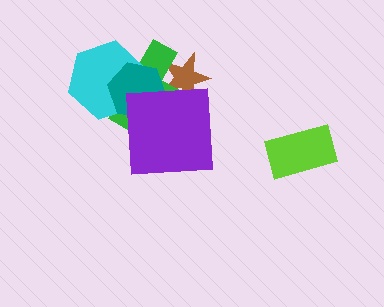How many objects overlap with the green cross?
4 objects overlap with the green cross.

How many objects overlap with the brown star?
3 objects overlap with the brown star.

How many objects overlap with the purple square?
3 objects overlap with the purple square.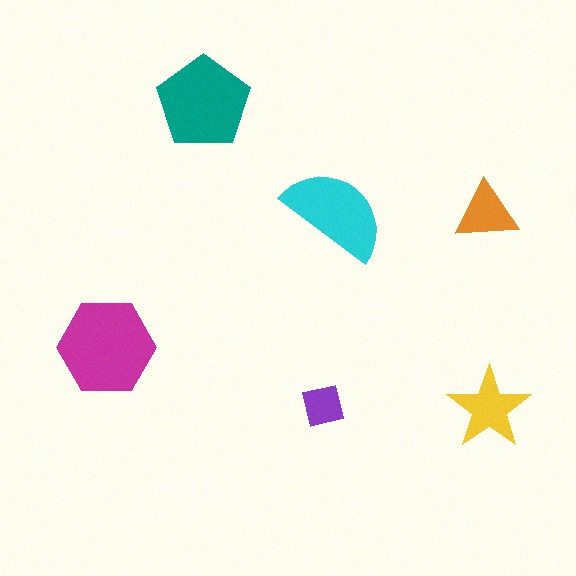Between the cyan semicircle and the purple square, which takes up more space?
The cyan semicircle.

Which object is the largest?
The magenta hexagon.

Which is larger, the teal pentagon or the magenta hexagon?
The magenta hexagon.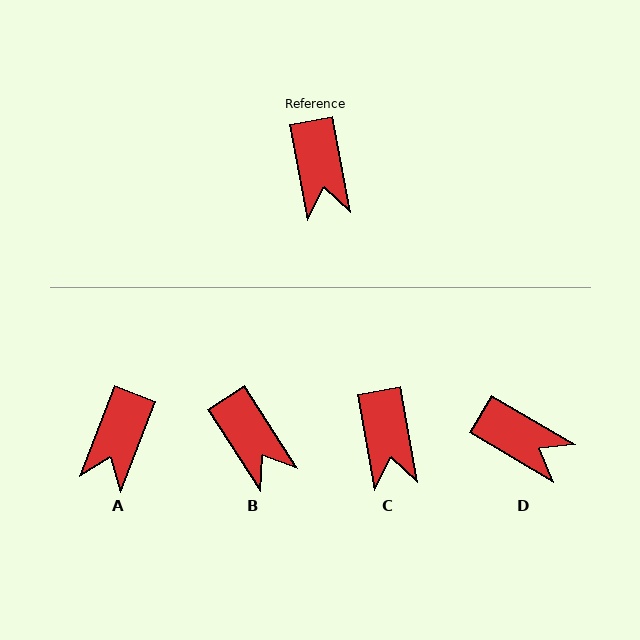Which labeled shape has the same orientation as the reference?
C.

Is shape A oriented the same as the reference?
No, it is off by about 31 degrees.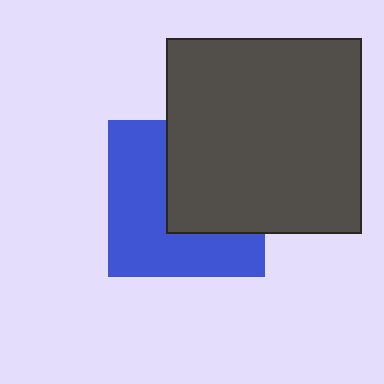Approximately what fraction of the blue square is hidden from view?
Roughly 46% of the blue square is hidden behind the dark gray square.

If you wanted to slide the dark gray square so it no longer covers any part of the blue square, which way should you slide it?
Slide it toward the upper-right — that is the most direct way to separate the two shapes.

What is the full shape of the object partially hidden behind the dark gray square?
The partially hidden object is a blue square.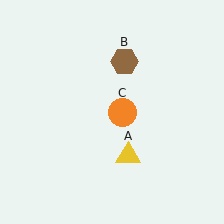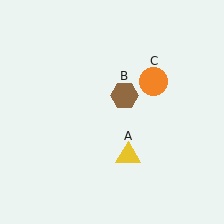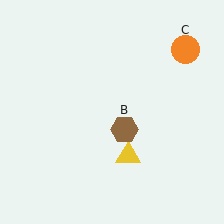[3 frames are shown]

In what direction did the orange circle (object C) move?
The orange circle (object C) moved up and to the right.